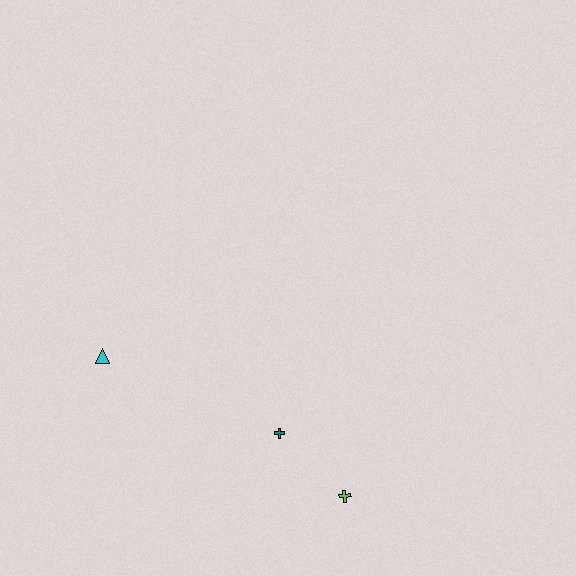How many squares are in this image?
There are no squares.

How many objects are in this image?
There are 3 objects.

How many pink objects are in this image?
There are no pink objects.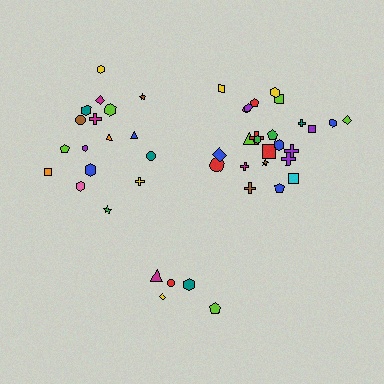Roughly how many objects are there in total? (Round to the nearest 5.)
Roughly 50 objects in total.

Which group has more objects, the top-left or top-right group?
The top-right group.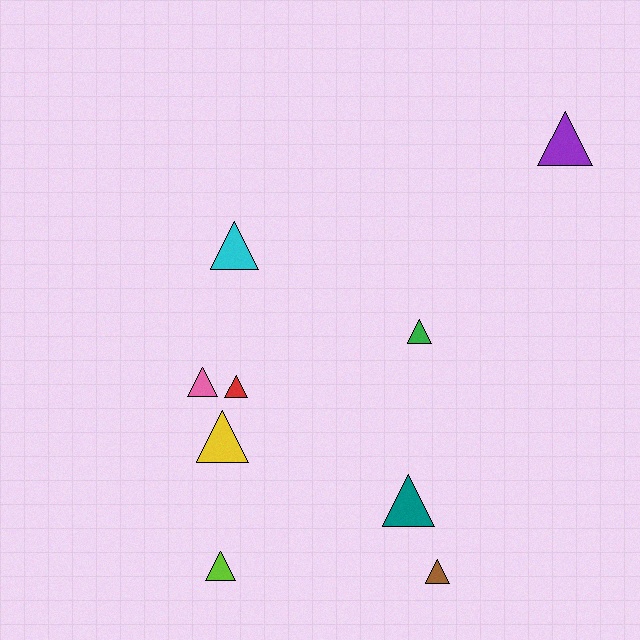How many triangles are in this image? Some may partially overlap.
There are 9 triangles.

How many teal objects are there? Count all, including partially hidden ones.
There is 1 teal object.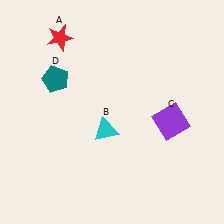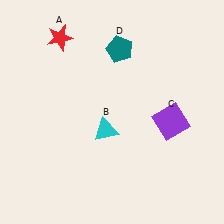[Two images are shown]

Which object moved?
The teal pentagon (D) moved right.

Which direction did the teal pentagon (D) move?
The teal pentagon (D) moved right.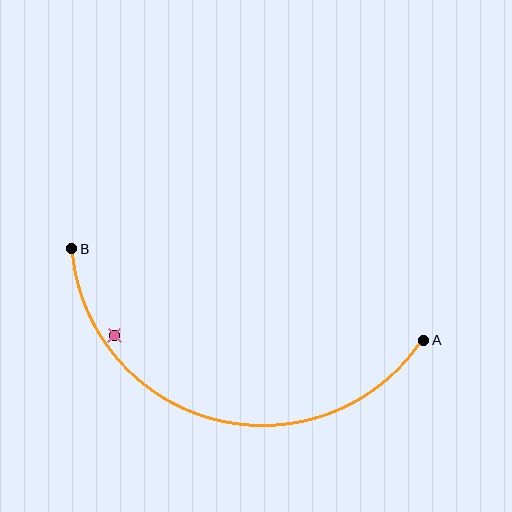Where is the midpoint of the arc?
The arc midpoint is the point on the curve farthest from the straight line joining A and B. It sits below that line.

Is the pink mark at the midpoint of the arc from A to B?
No — the pink mark does not lie on the arc at all. It sits slightly inside the curve.